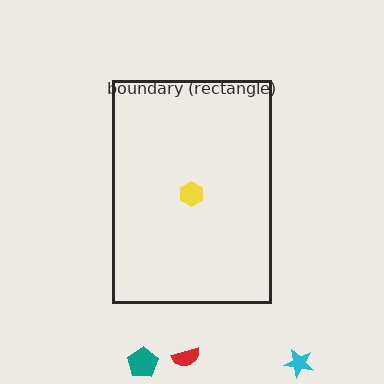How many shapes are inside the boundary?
1 inside, 3 outside.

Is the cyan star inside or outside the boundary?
Outside.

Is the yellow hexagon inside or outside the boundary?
Inside.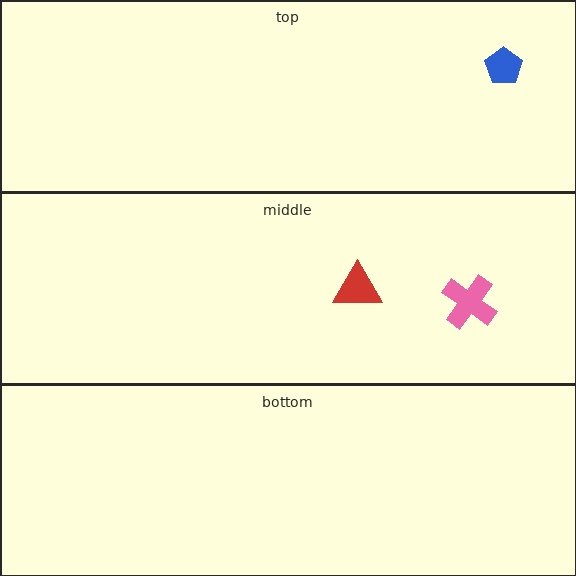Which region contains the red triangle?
The middle region.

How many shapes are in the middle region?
2.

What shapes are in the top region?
The blue pentagon.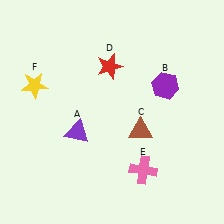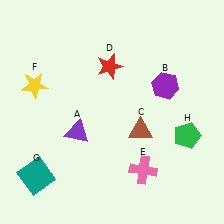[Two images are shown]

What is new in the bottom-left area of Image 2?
A teal square (G) was added in the bottom-left area of Image 2.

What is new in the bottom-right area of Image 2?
A green pentagon (H) was added in the bottom-right area of Image 2.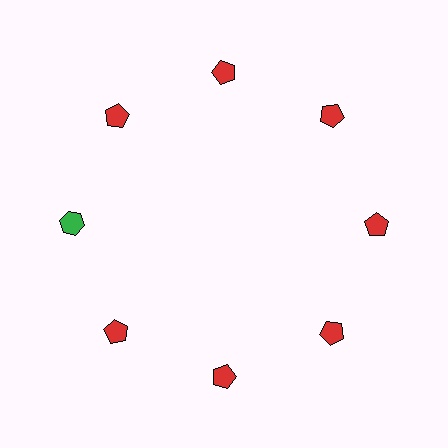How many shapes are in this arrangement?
There are 8 shapes arranged in a ring pattern.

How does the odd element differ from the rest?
It differs in both color (green instead of red) and shape (hexagon instead of pentagon).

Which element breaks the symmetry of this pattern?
The green hexagon at roughly the 9 o'clock position breaks the symmetry. All other shapes are red pentagons.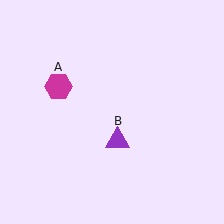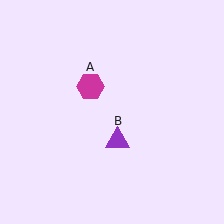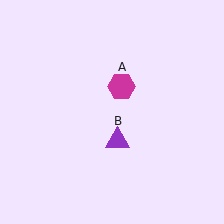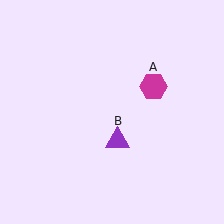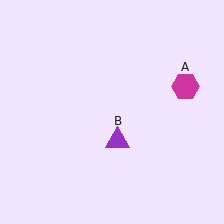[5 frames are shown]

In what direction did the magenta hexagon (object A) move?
The magenta hexagon (object A) moved right.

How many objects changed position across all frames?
1 object changed position: magenta hexagon (object A).